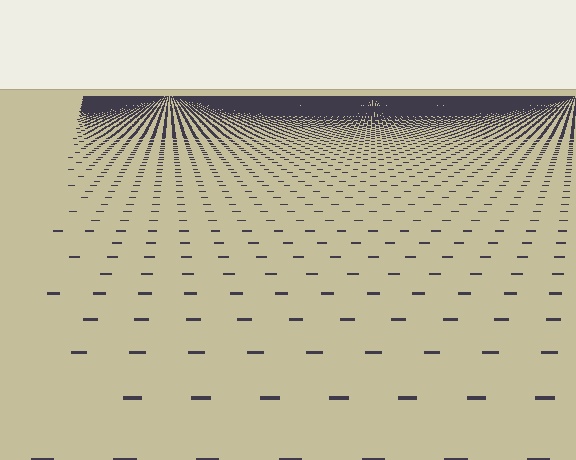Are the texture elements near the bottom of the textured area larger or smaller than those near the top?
Larger. Near the bottom, elements are closer to the viewer and appear at a bigger on-screen size.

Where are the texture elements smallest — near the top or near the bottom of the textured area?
Near the top.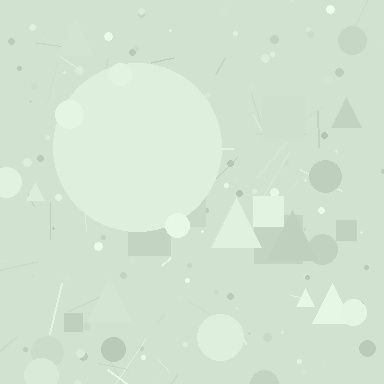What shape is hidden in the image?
A circle is hidden in the image.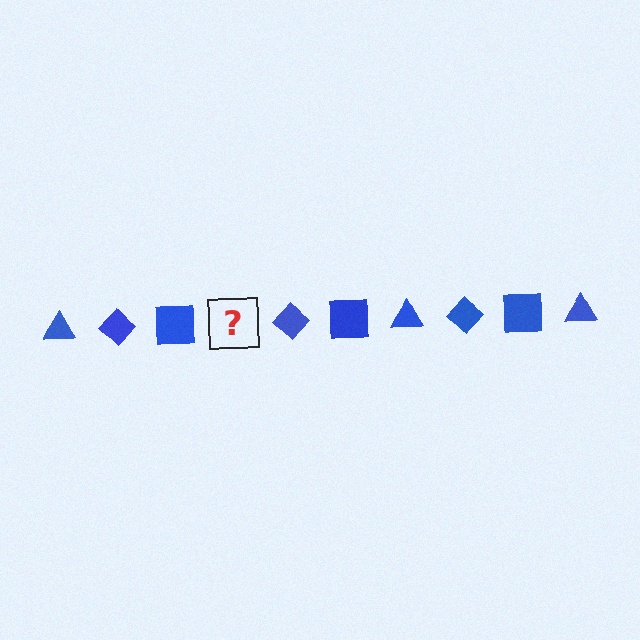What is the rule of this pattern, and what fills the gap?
The rule is that the pattern cycles through triangle, diamond, square shapes in blue. The gap should be filled with a blue triangle.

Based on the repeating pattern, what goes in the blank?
The blank should be a blue triangle.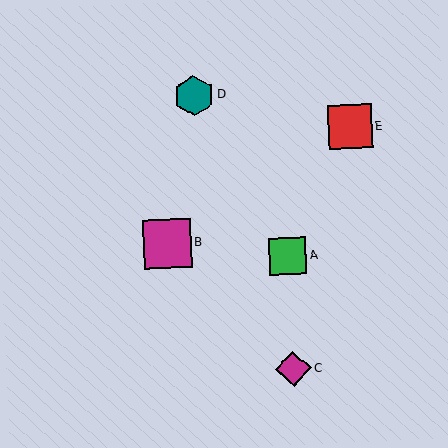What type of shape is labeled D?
Shape D is a teal hexagon.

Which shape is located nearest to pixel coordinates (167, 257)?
The magenta square (labeled B) at (167, 244) is nearest to that location.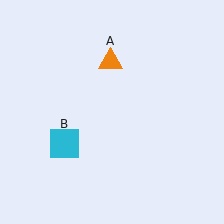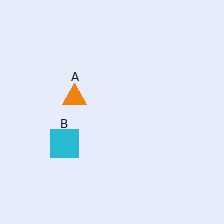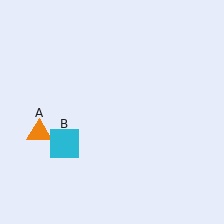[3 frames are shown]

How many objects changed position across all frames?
1 object changed position: orange triangle (object A).